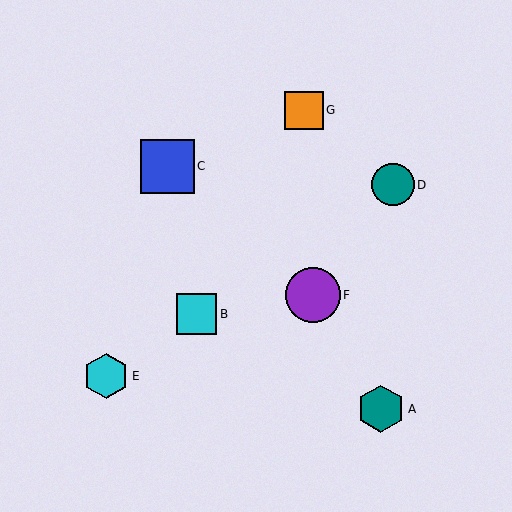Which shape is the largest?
The purple circle (labeled F) is the largest.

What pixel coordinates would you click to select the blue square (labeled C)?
Click at (167, 166) to select the blue square C.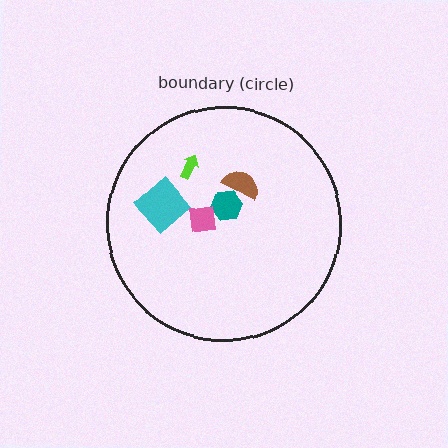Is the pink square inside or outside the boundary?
Inside.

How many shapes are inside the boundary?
5 inside, 0 outside.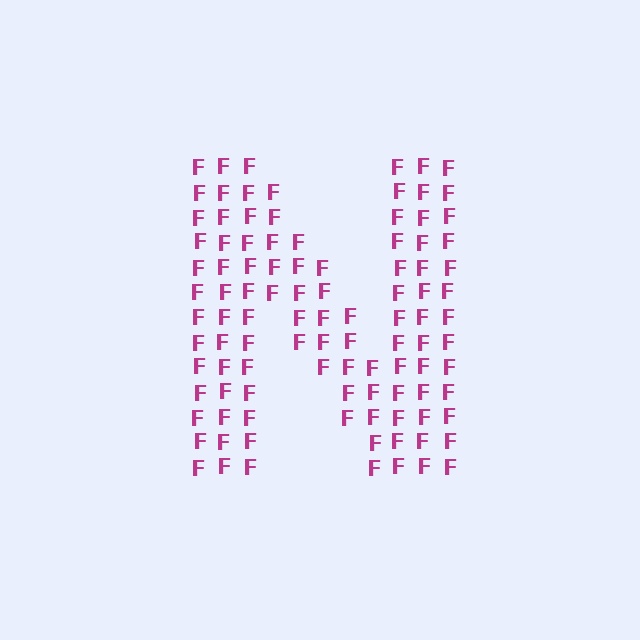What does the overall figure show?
The overall figure shows the letter N.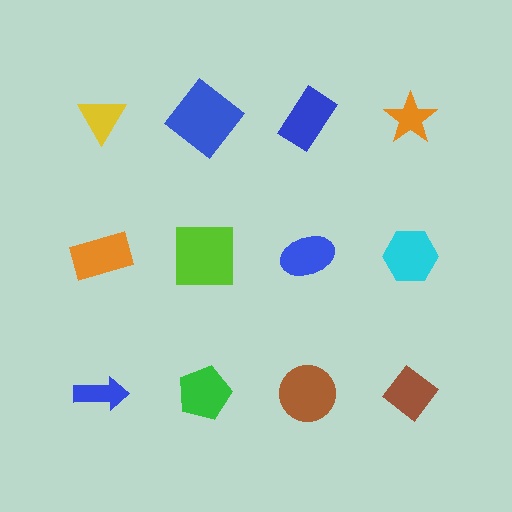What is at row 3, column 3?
A brown circle.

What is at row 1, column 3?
A blue rectangle.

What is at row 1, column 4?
An orange star.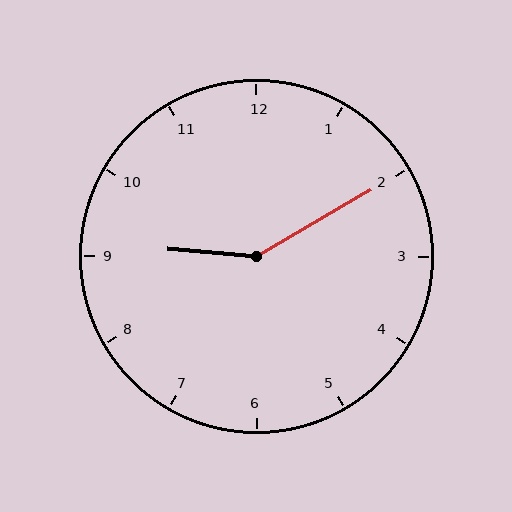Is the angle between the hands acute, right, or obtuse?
It is obtuse.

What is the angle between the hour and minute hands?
Approximately 145 degrees.